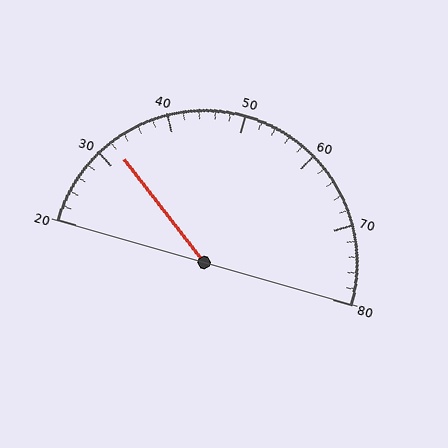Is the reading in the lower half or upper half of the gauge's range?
The reading is in the lower half of the range (20 to 80).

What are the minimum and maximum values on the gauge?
The gauge ranges from 20 to 80.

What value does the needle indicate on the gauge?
The needle indicates approximately 32.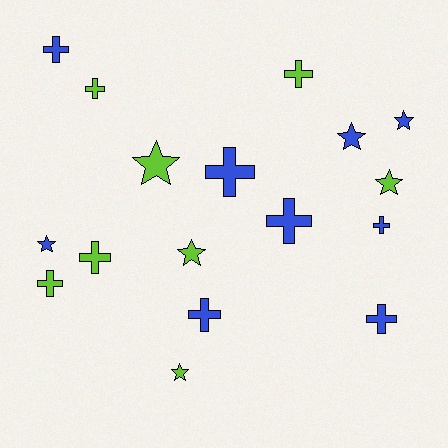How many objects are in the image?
There are 17 objects.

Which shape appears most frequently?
Cross, with 10 objects.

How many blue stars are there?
There are 3 blue stars.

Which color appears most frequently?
Blue, with 9 objects.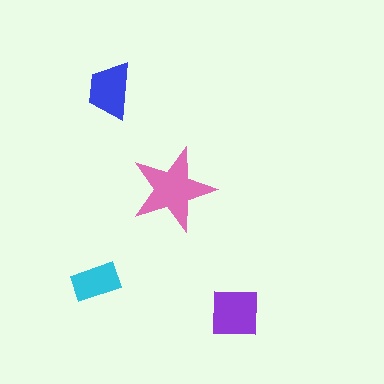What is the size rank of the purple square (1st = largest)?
2nd.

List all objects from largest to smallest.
The pink star, the purple square, the blue trapezoid, the cyan rectangle.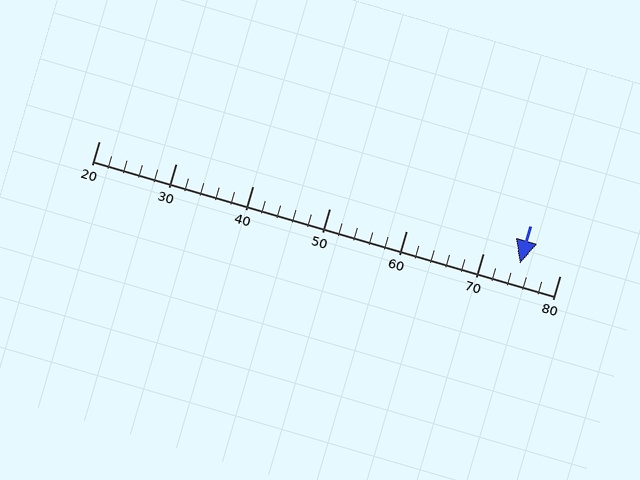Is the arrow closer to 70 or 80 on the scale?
The arrow is closer to 70.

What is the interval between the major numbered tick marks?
The major tick marks are spaced 10 units apart.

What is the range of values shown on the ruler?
The ruler shows values from 20 to 80.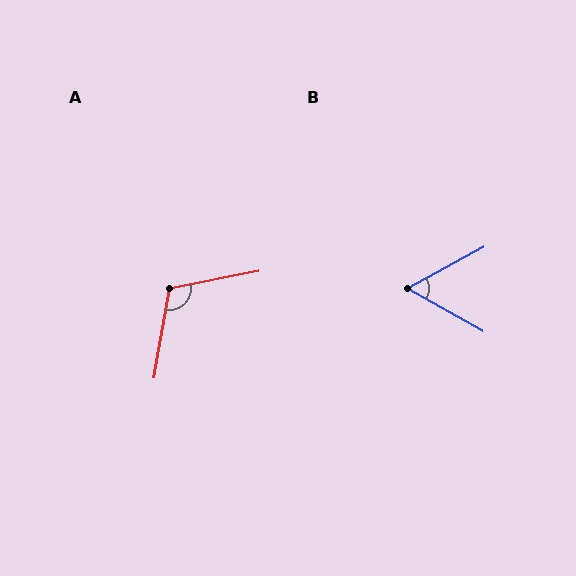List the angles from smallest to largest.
B (58°), A (111°).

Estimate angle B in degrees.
Approximately 58 degrees.